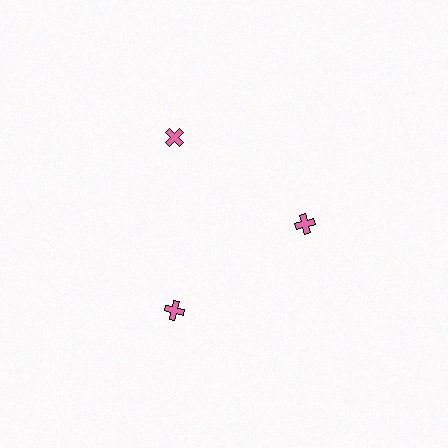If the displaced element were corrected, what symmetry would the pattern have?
It would have 3-fold rotational symmetry — the pattern would map onto itself every 120 degrees.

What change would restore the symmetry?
The symmetry would be restored by moving it outward, back onto the ring so that all 3 crosses sit at equal angles and equal distance from the center.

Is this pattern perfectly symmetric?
No. The 3 pink crosses are arranged in a ring, but one element near the 3 o'clock position is pulled inward toward the center, breaking the 3-fold rotational symmetry.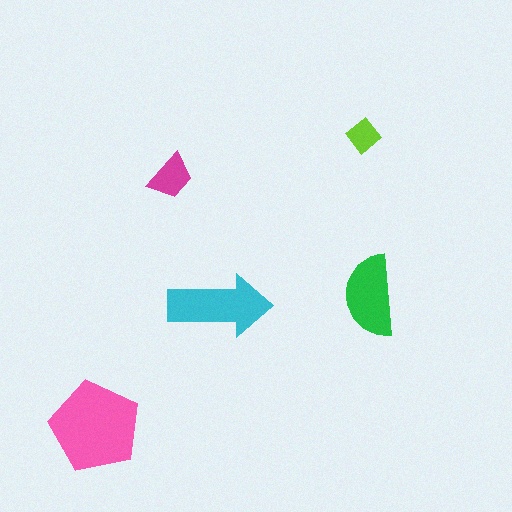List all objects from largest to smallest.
The pink pentagon, the cyan arrow, the green semicircle, the magenta trapezoid, the lime diamond.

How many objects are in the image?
There are 5 objects in the image.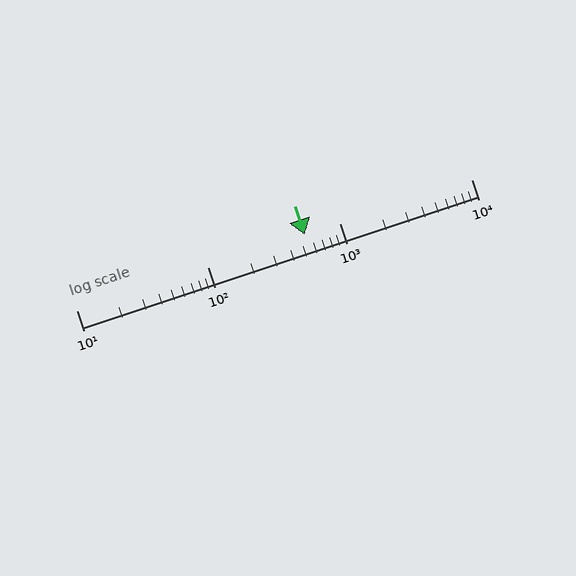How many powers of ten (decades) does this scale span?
The scale spans 3 decades, from 10 to 10000.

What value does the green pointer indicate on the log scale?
The pointer indicates approximately 540.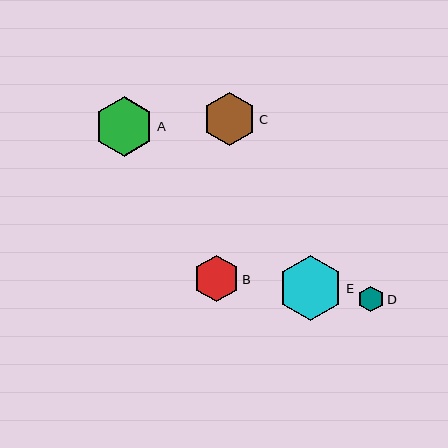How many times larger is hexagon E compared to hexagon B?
Hexagon E is approximately 1.4 times the size of hexagon B.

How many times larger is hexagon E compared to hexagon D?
Hexagon E is approximately 2.5 times the size of hexagon D.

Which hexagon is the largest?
Hexagon E is the largest with a size of approximately 65 pixels.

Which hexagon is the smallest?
Hexagon D is the smallest with a size of approximately 26 pixels.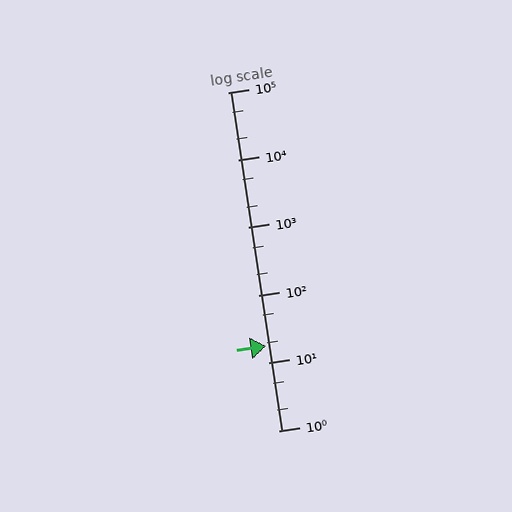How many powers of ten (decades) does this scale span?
The scale spans 5 decades, from 1 to 100000.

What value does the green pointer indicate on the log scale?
The pointer indicates approximately 18.